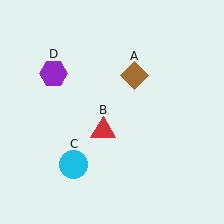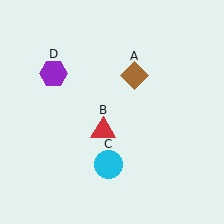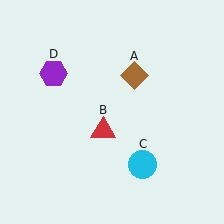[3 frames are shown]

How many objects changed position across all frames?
1 object changed position: cyan circle (object C).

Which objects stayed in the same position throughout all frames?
Brown diamond (object A) and red triangle (object B) and purple hexagon (object D) remained stationary.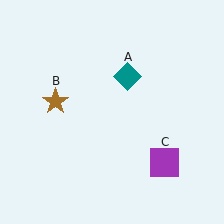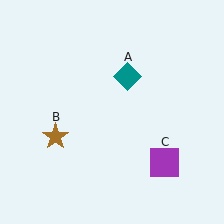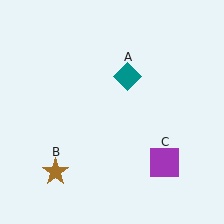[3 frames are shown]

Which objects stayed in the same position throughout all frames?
Teal diamond (object A) and purple square (object C) remained stationary.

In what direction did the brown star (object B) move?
The brown star (object B) moved down.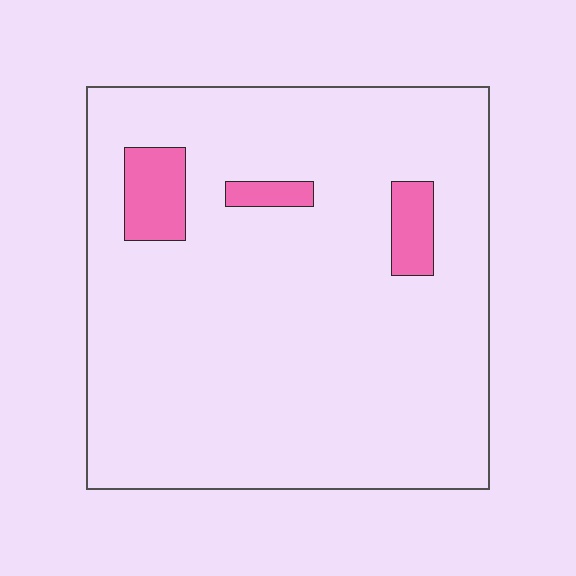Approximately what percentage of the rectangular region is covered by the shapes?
Approximately 5%.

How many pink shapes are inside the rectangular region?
3.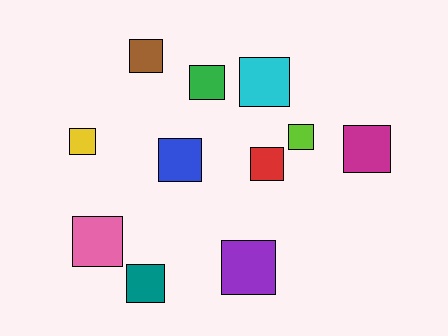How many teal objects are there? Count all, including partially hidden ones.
There is 1 teal object.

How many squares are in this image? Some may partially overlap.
There are 11 squares.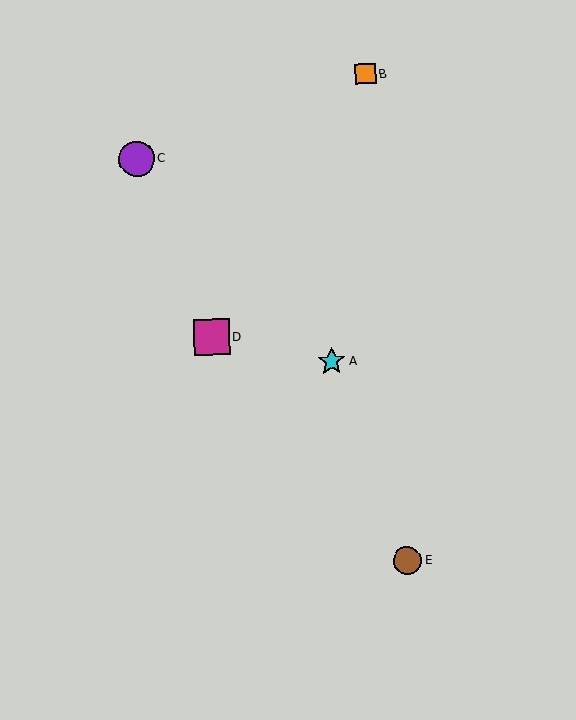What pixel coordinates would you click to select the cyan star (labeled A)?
Click at (332, 361) to select the cyan star A.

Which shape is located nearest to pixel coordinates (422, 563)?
The brown circle (labeled E) at (408, 561) is nearest to that location.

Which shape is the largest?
The magenta square (labeled D) is the largest.